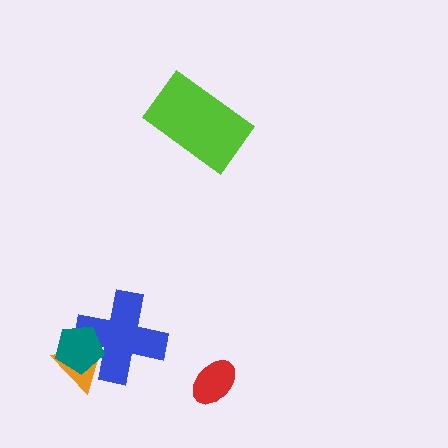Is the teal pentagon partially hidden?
No, no other shape covers it.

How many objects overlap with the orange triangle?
2 objects overlap with the orange triangle.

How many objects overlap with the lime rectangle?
0 objects overlap with the lime rectangle.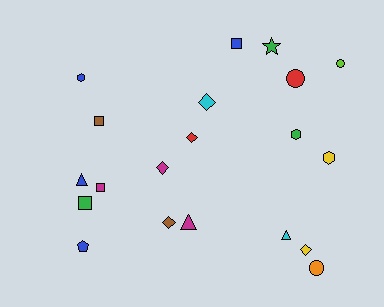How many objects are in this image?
There are 20 objects.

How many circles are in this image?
There are 3 circles.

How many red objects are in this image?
There are 2 red objects.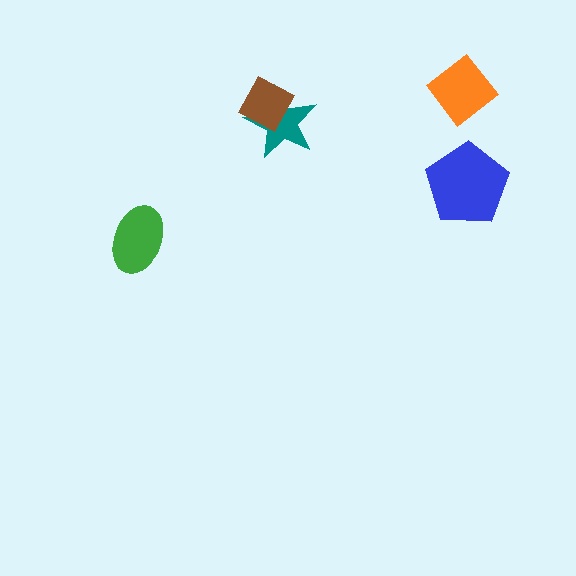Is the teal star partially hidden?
Yes, it is partially covered by another shape.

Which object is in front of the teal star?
The brown diamond is in front of the teal star.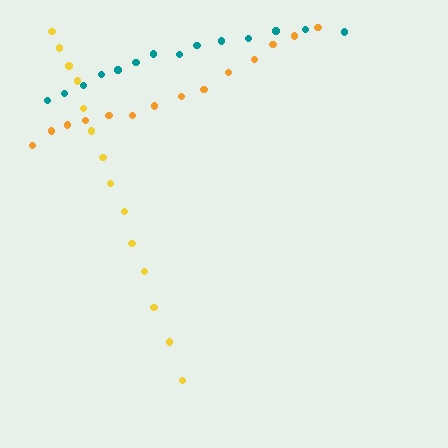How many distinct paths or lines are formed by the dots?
There are 3 distinct paths.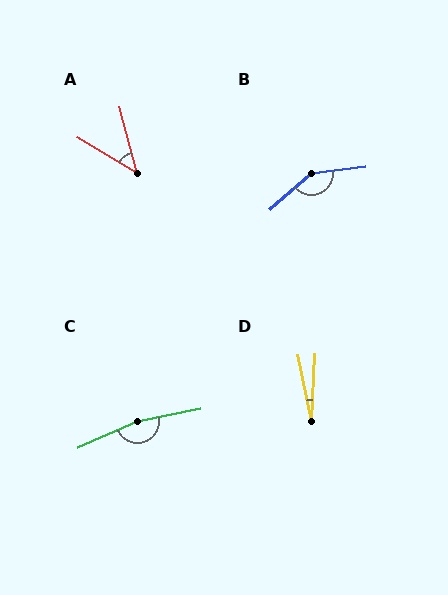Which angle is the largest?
C, at approximately 167 degrees.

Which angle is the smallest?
D, at approximately 15 degrees.